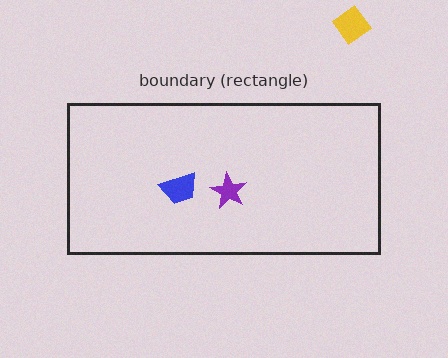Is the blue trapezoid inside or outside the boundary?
Inside.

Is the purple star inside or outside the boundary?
Inside.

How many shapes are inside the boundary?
2 inside, 1 outside.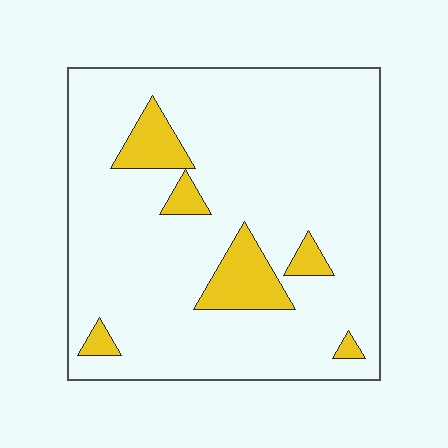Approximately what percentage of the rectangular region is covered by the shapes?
Approximately 10%.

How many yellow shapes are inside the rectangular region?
6.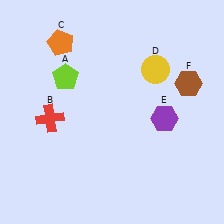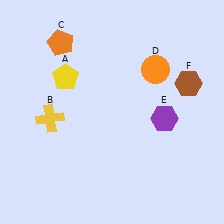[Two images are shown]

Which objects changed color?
A changed from lime to yellow. B changed from red to yellow. D changed from yellow to orange.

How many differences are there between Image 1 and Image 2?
There are 3 differences between the two images.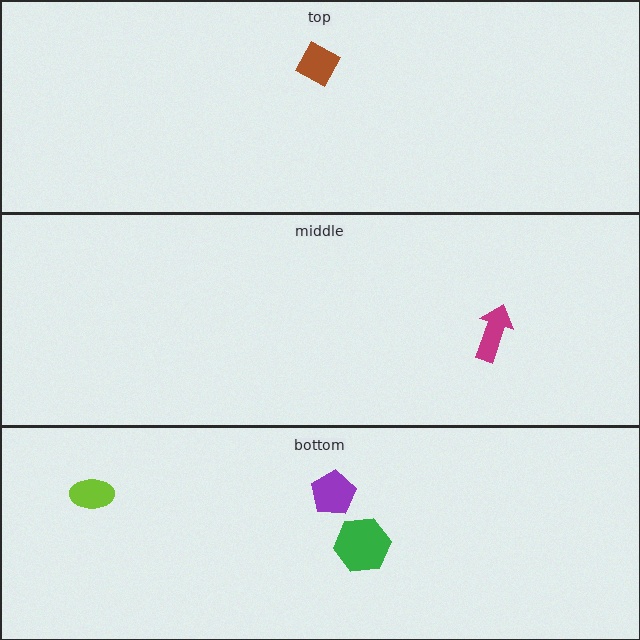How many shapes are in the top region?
1.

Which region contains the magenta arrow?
The middle region.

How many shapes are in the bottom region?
3.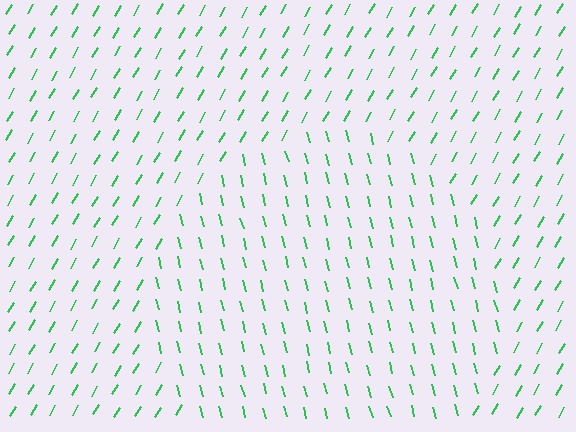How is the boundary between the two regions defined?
The boundary is defined purely by a change in line orientation (approximately 45 degrees difference). All lines are the same color and thickness.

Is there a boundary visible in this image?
Yes, there is a texture boundary formed by a change in line orientation.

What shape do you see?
I see a circle.